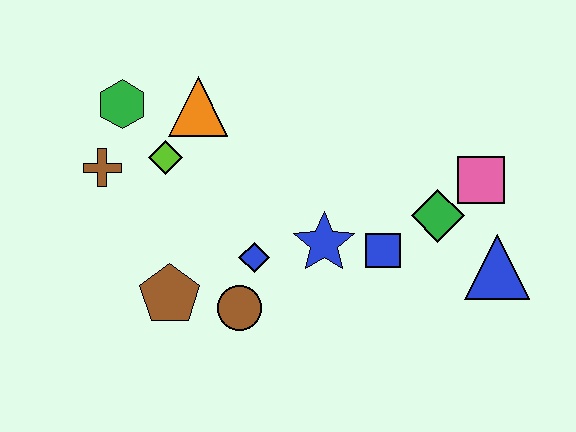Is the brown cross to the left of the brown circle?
Yes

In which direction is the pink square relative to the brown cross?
The pink square is to the right of the brown cross.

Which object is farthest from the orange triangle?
The blue triangle is farthest from the orange triangle.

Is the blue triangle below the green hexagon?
Yes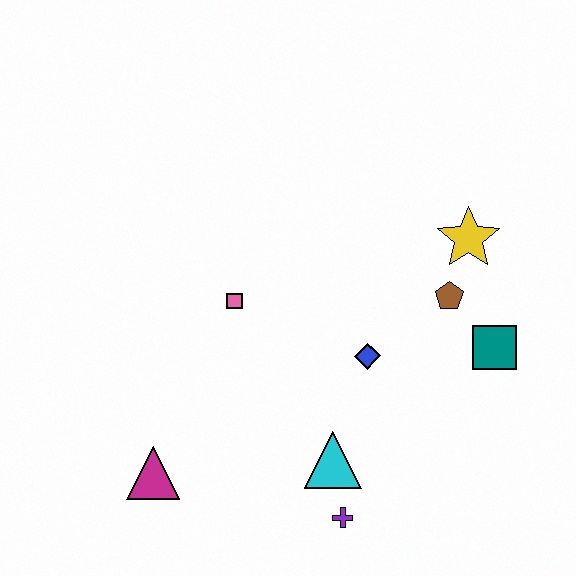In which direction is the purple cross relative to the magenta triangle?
The purple cross is to the right of the magenta triangle.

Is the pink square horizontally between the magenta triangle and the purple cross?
Yes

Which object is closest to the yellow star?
The brown pentagon is closest to the yellow star.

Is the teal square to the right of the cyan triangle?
Yes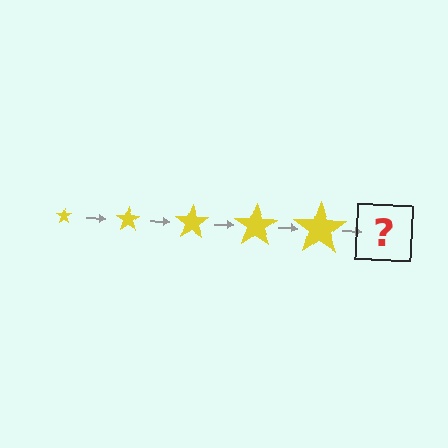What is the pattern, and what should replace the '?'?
The pattern is that the star gets progressively larger each step. The '?' should be a yellow star, larger than the previous one.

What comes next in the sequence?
The next element should be a yellow star, larger than the previous one.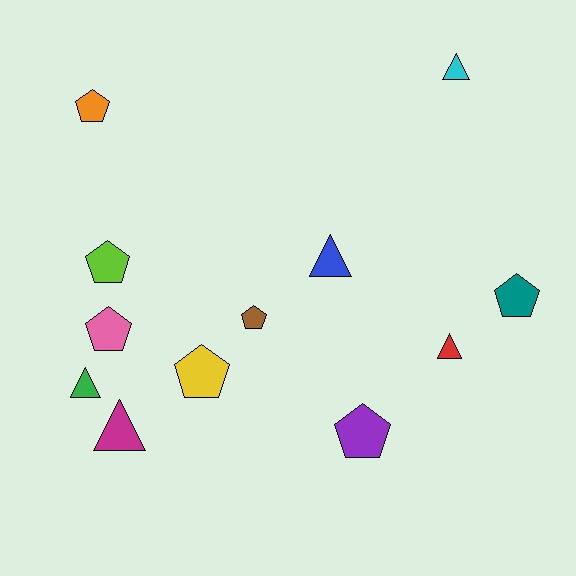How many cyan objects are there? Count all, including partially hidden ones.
There is 1 cyan object.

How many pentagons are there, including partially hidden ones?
There are 7 pentagons.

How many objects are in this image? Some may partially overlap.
There are 12 objects.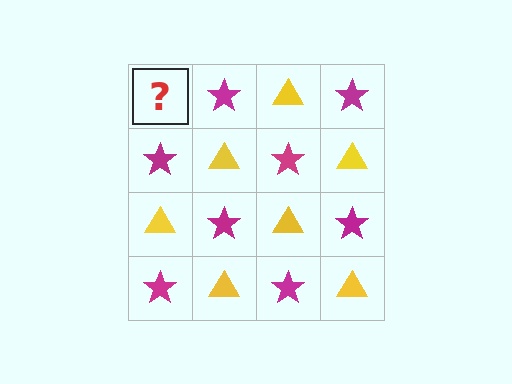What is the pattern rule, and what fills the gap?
The rule is that it alternates yellow triangle and magenta star in a checkerboard pattern. The gap should be filled with a yellow triangle.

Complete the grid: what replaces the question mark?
The question mark should be replaced with a yellow triangle.